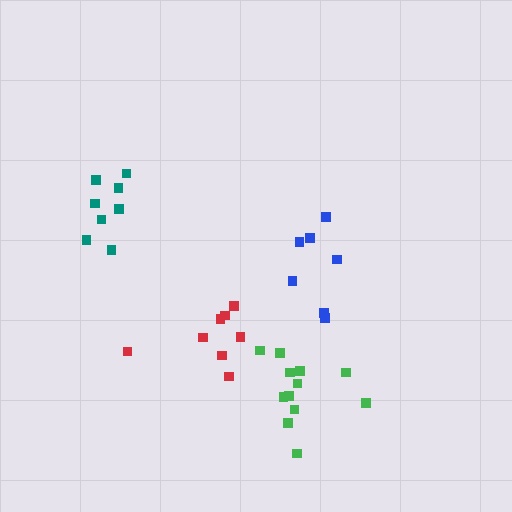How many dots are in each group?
Group 1: 7 dots, Group 2: 12 dots, Group 3: 8 dots, Group 4: 8 dots (35 total).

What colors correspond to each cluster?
The clusters are colored: blue, green, teal, red.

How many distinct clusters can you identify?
There are 4 distinct clusters.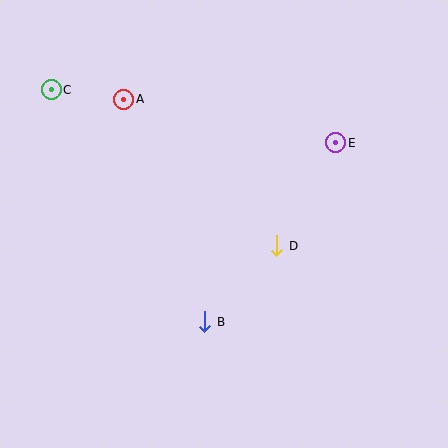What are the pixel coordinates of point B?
Point B is at (205, 322).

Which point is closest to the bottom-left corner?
Point B is closest to the bottom-left corner.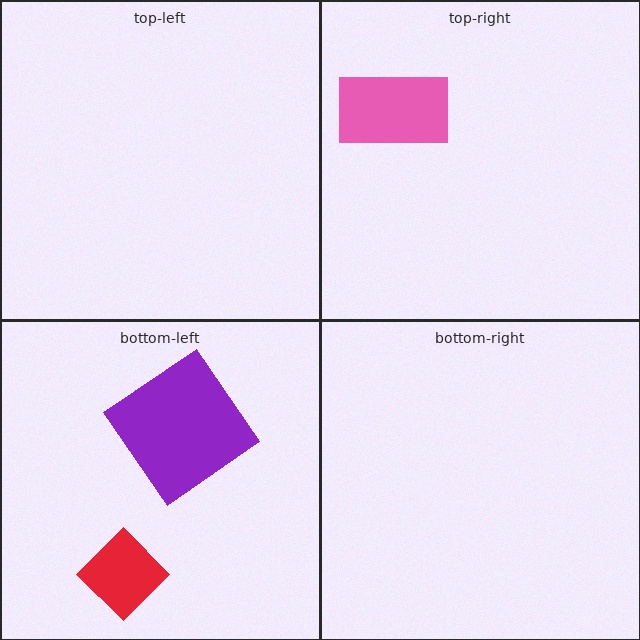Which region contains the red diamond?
The bottom-left region.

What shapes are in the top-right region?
The pink rectangle.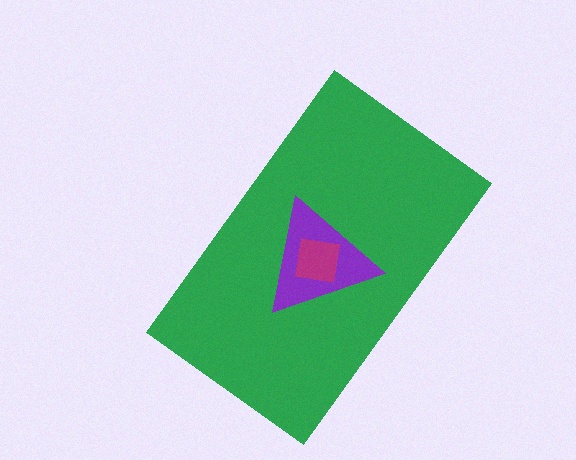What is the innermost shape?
The magenta square.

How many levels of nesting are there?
3.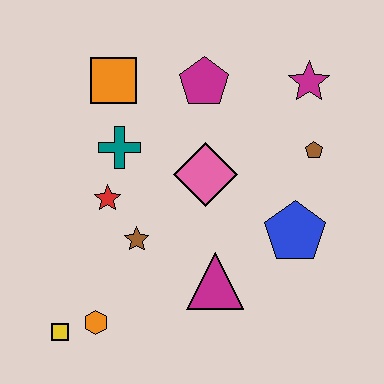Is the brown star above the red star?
No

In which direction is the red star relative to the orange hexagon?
The red star is above the orange hexagon.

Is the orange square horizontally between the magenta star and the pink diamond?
No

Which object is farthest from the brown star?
The magenta star is farthest from the brown star.